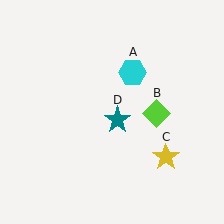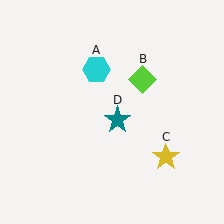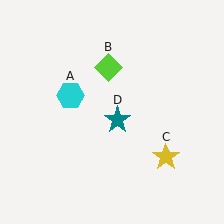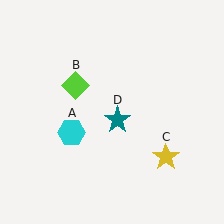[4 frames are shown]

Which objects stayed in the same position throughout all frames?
Yellow star (object C) and teal star (object D) remained stationary.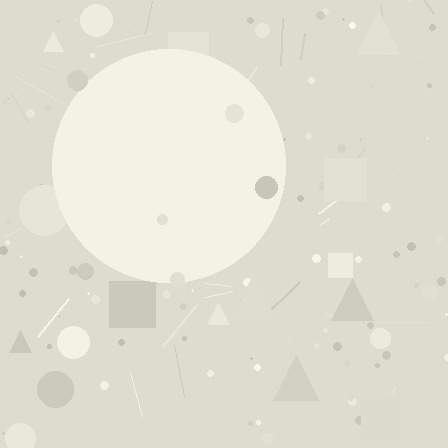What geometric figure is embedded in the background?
A circle is embedded in the background.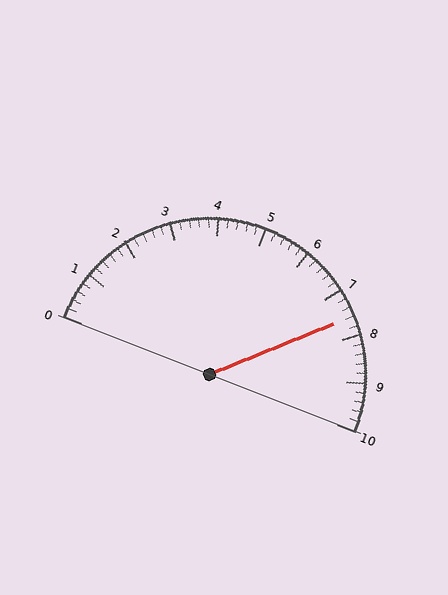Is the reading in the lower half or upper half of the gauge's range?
The reading is in the upper half of the range (0 to 10).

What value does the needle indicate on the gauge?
The needle indicates approximately 7.6.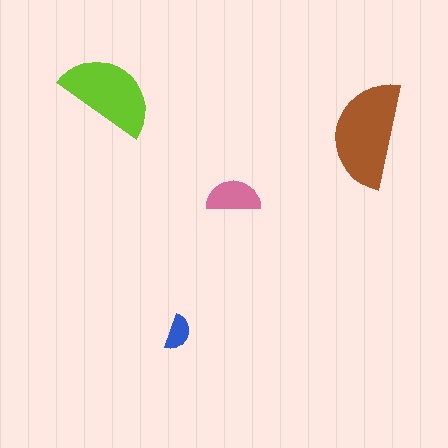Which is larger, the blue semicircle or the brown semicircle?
The brown one.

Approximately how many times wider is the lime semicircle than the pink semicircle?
About 2 times wider.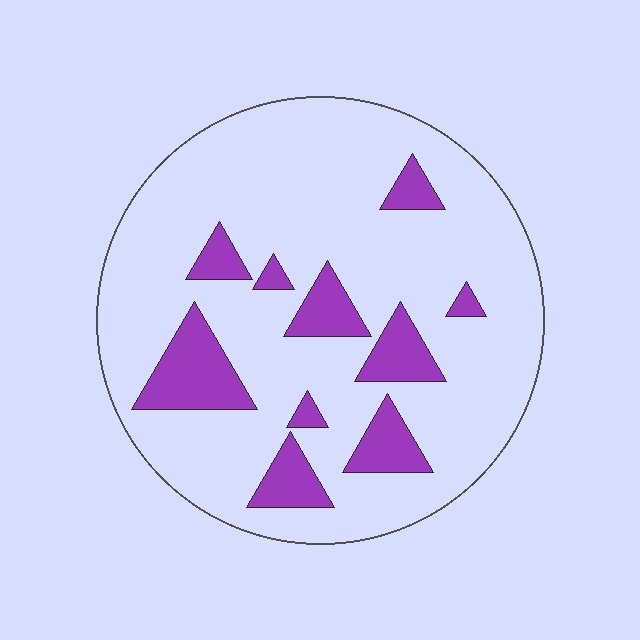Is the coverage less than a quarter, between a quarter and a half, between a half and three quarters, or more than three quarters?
Less than a quarter.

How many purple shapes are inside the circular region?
10.